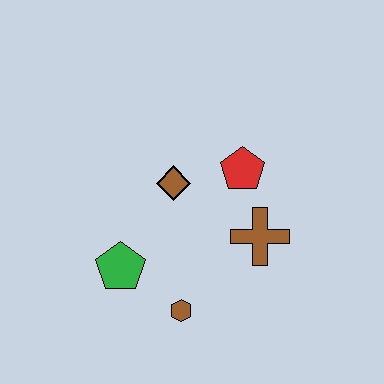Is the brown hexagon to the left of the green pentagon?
No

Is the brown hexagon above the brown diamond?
No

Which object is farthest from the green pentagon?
The red pentagon is farthest from the green pentagon.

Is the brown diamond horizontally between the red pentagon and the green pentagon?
Yes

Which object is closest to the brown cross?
The red pentagon is closest to the brown cross.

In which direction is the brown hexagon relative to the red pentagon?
The brown hexagon is below the red pentagon.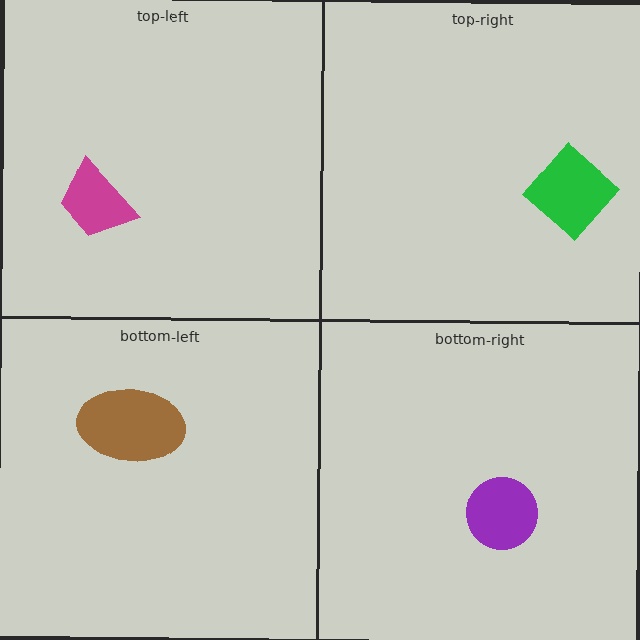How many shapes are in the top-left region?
1.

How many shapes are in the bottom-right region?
1.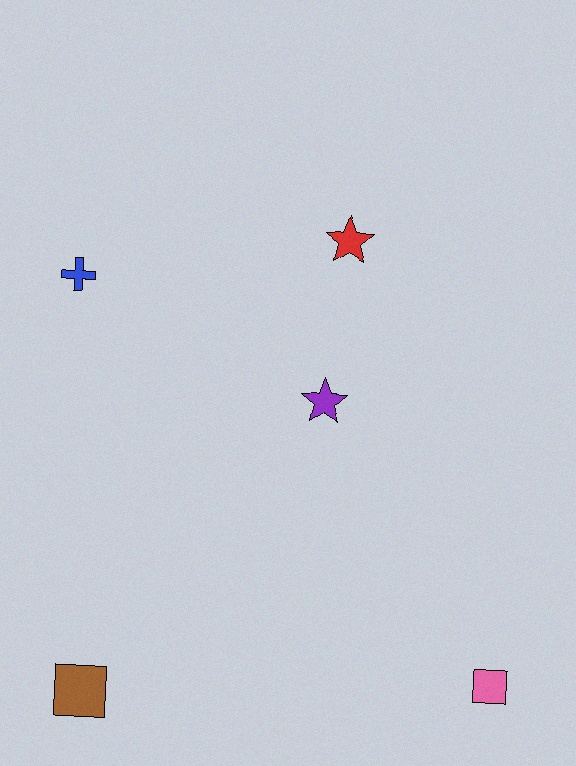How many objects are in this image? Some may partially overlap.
There are 5 objects.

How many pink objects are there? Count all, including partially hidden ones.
There is 1 pink object.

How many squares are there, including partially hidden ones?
There are 2 squares.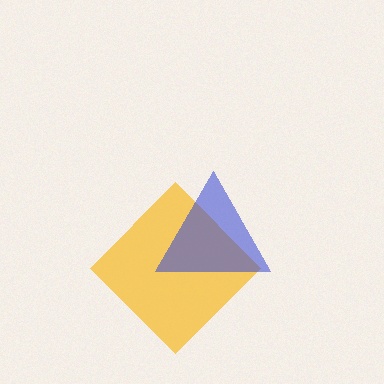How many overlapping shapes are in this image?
There are 2 overlapping shapes in the image.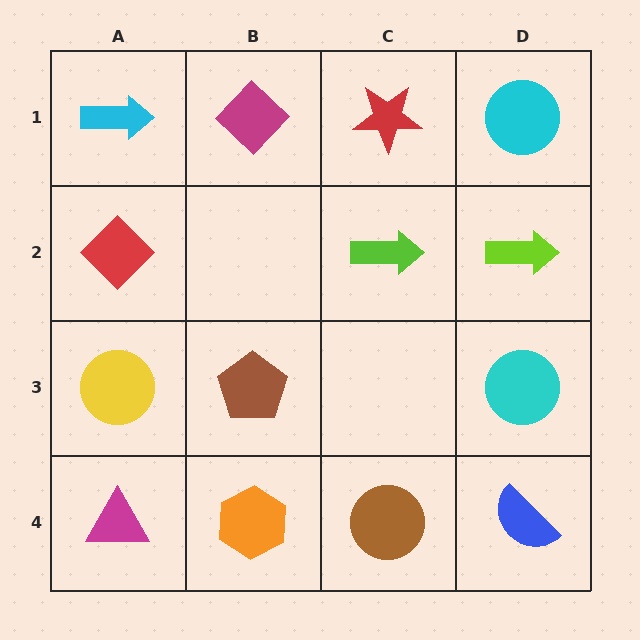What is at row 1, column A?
A cyan arrow.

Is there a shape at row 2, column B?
No, that cell is empty.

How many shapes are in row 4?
4 shapes.